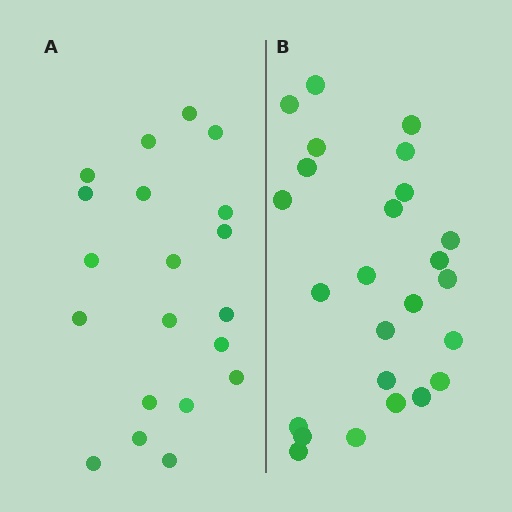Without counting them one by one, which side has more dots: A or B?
Region B (the right region) has more dots.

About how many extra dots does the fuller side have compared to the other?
Region B has about 5 more dots than region A.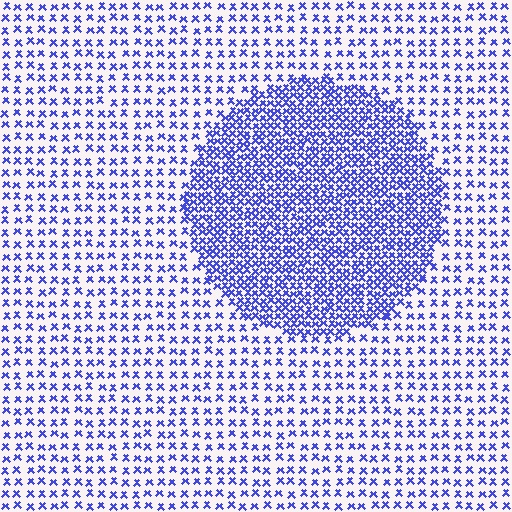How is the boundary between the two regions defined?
The boundary is defined by a change in element density (approximately 2.4x ratio). All elements are the same color, size, and shape.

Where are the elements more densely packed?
The elements are more densely packed inside the circle boundary.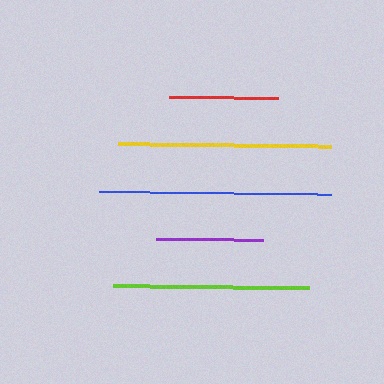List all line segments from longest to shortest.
From longest to shortest: blue, yellow, lime, red, purple.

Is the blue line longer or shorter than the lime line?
The blue line is longer than the lime line.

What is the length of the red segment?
The red segment is approximately 110 pixels long.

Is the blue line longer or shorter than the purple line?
The blue line is longer than the purple line.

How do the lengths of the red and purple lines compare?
The red and purple lines are approximately the same length.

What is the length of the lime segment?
The lime segment is approximately 196 pixels long.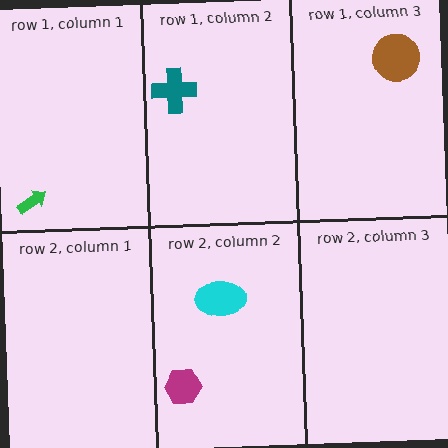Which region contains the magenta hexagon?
The row 2, column 2 region.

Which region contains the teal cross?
The row 1, column 2 region.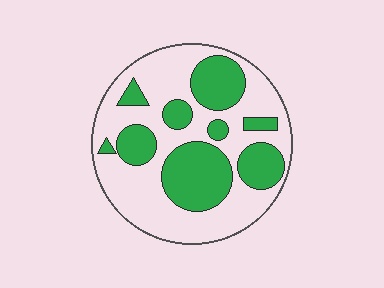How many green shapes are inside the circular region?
9.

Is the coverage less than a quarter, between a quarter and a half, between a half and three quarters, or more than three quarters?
Between a quarter and a half.